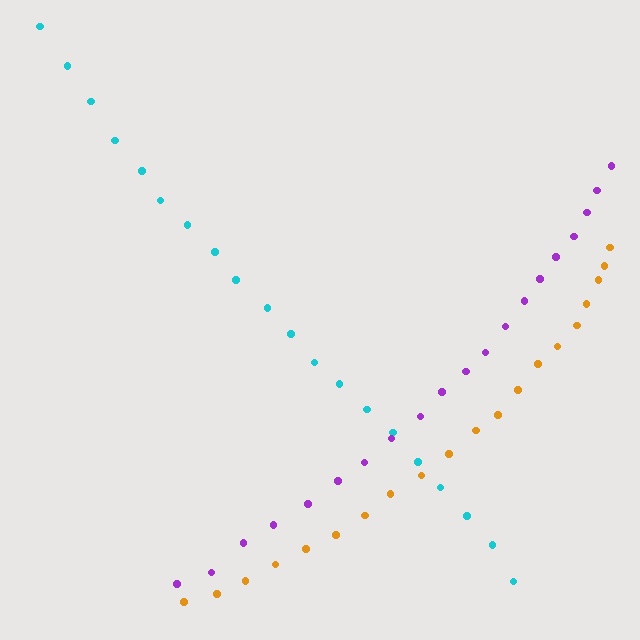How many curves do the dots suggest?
There are 3 distinct paths.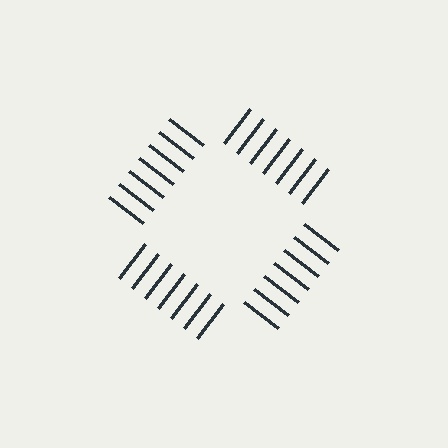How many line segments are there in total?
28 — 7 along each of the 4 edges.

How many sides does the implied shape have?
4 sides — the line-ends trace a square.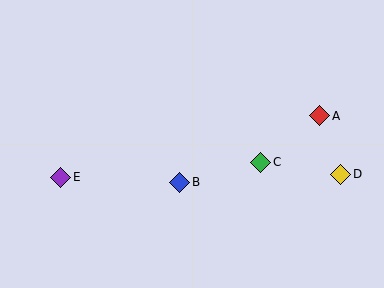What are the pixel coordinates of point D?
Point D is at (341, 174).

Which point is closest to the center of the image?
Point B at (180, 182) is closest to the center.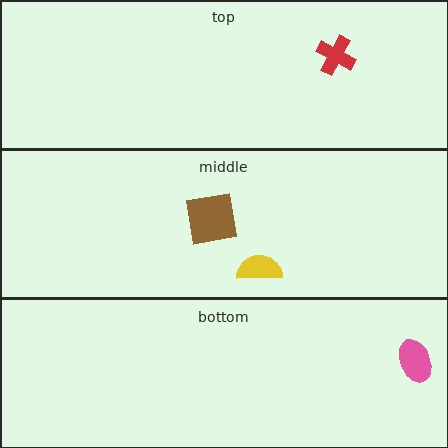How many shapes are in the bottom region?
1.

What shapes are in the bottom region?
The pink ellipse.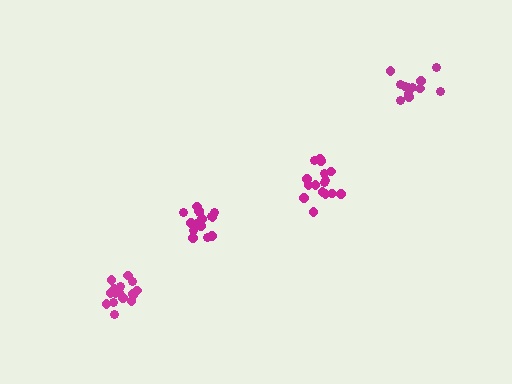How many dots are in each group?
Group 1: 15 dots, Group 2: 12 dots, Group 3: 17 dots, Group 4: 16 dots (60 total).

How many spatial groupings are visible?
There are 4 spatial groupings.